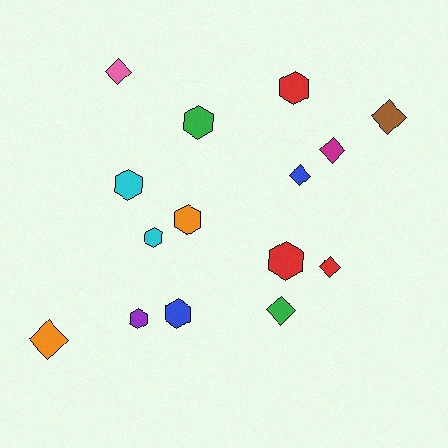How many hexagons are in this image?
There are 8 hexagons.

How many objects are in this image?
There are 15 objects.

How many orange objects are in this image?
There are 2 orange objects.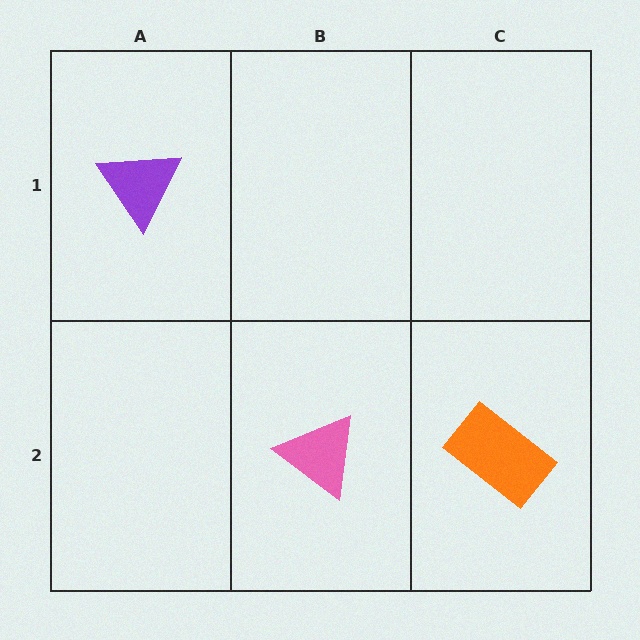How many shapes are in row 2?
2 shapes.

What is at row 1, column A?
A purple triangle.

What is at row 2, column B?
A pink triangle.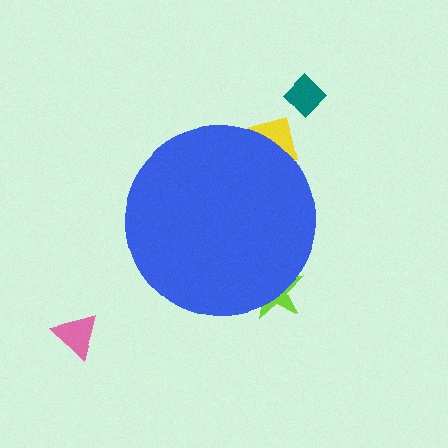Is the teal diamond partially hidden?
No, the teal diamond is fully visible.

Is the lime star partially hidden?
Yes, the lime star is partially hidden behind the blue circle.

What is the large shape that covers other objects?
A blue circle.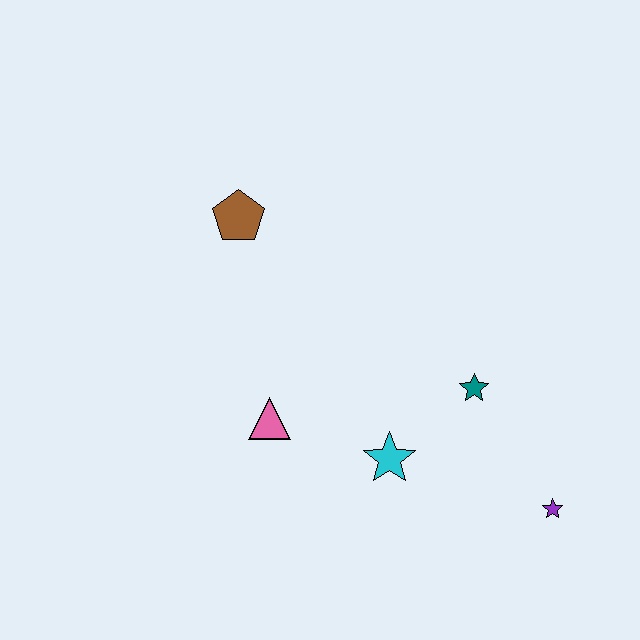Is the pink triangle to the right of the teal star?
No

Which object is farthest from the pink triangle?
The purple star is farthest from the pink triangle.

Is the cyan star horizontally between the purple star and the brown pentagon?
Yes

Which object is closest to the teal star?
The cyan star is closest to the teal star.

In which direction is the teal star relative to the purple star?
The teal star is above the purple star.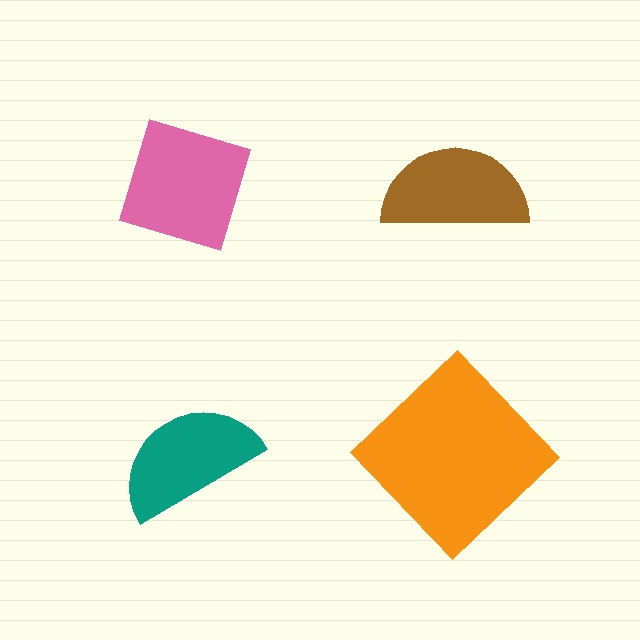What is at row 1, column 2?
A brown semicircle.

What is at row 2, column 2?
An orange diamond.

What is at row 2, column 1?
A teal semicircle.